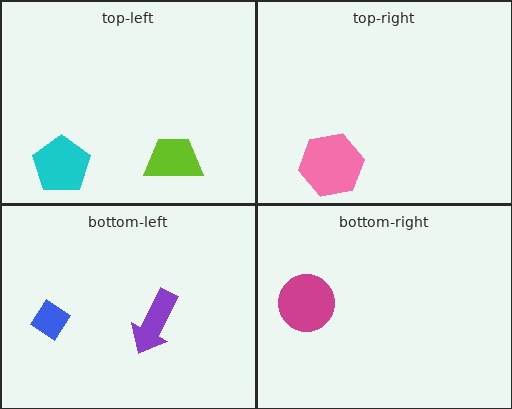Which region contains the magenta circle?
The bottom-right region.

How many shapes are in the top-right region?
1.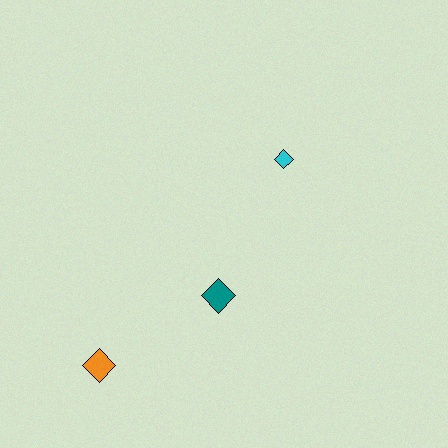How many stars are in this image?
There are no stars.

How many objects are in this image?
There are 3 objects.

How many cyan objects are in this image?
There is 1 cyan object.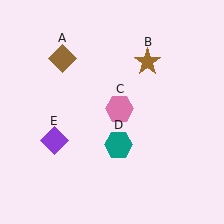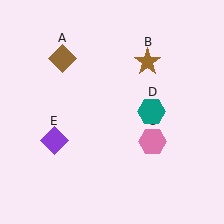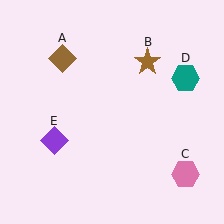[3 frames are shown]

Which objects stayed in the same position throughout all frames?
Brown diamond (object A) and brown star (object B) and purple diamond (object E) remained stationary.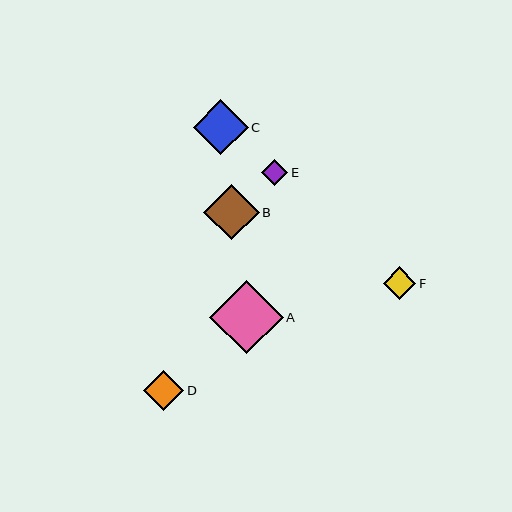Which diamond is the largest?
Diamond A is the largest with a size of approximately 73 pixels.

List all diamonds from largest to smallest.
From largest to smallest: A, B, C, D, F, E.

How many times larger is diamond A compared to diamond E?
Diamond A is approximately 2.8 times the size of diamond E.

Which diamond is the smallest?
Diamond E is the smallest with a size of approximately 26 pixels.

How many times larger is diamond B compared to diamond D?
Diamond B is approximately 1.4 times the size of diamond D.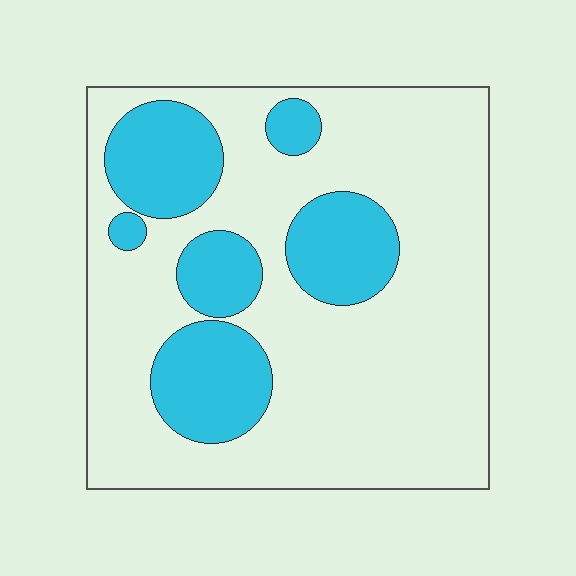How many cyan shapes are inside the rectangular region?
6.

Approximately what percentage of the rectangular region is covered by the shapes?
Approximately 25%.